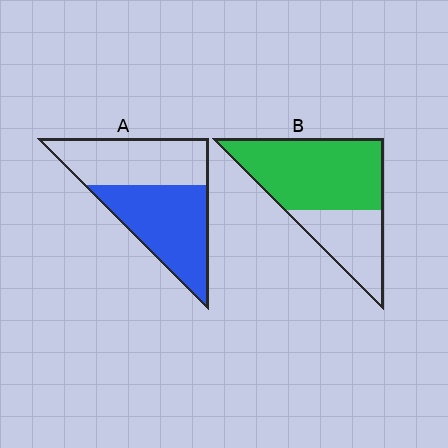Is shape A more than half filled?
Roughly half.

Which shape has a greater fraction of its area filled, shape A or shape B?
Shape B.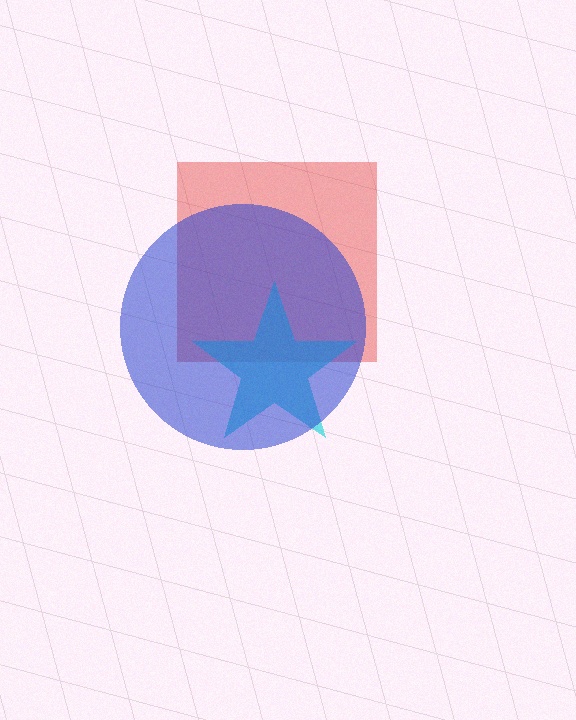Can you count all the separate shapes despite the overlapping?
Yes, there are 3 separate shapes.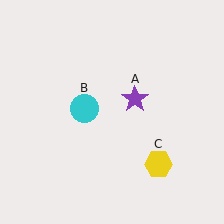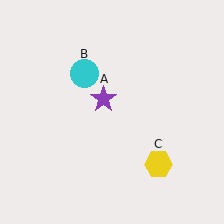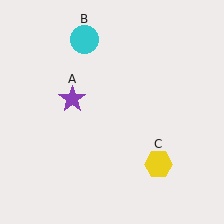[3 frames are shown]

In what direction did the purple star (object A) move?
The purple star (object A) moved left.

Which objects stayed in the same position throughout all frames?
Yellow hexagon (object C) remained stationary.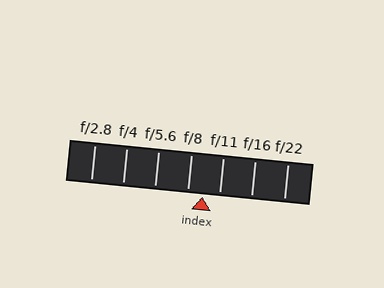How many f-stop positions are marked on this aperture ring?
There are 7 f-stop positions marked.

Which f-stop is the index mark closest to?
The index mark is closest to f/8.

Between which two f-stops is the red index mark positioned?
The index mark is between f/8 and f/11.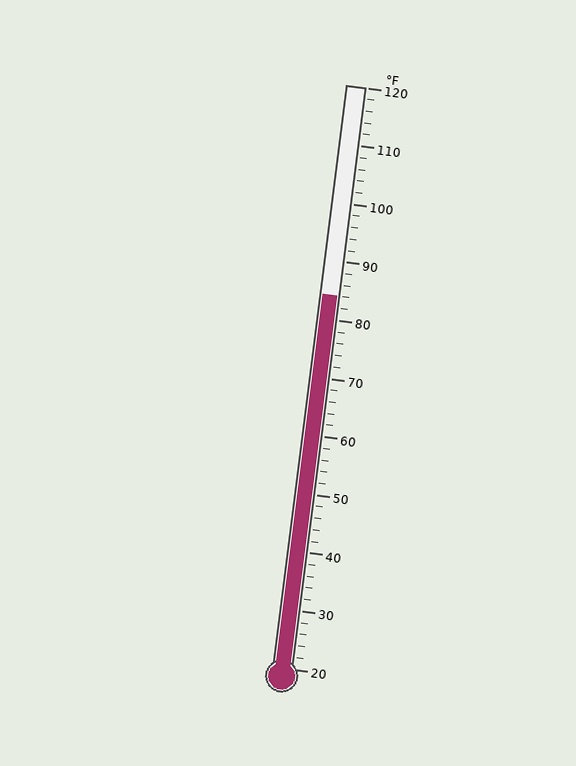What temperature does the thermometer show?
The thermometer shows approximately 84°F.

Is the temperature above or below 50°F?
The temperature is above 50°F.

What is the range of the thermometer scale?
The thermometer scale ranges from 20°F to 120°F.